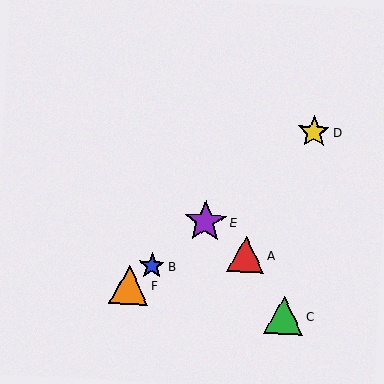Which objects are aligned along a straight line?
Objects B, D, E, F are aligned along a straight line.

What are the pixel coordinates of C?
Object C is at (284, 315).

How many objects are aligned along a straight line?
4 objects (B, D, E, F) are aligned along a straight line.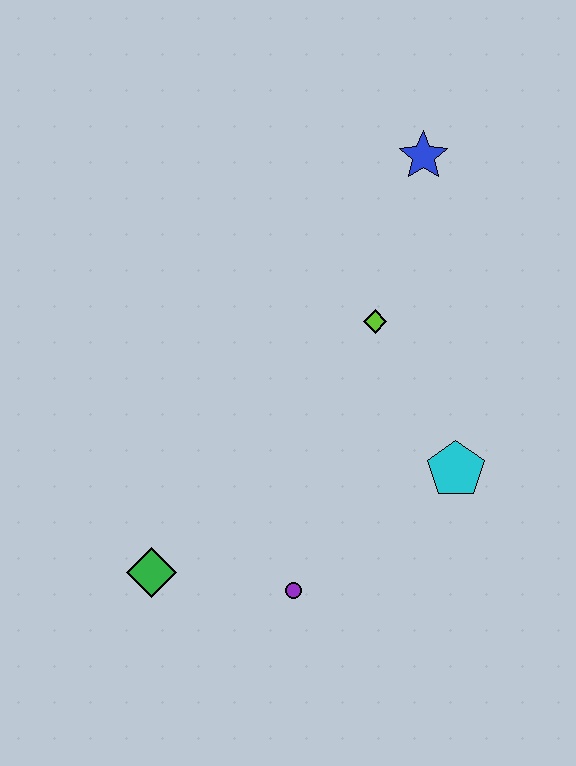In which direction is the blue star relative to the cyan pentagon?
The blue star is above the cyan pentagon.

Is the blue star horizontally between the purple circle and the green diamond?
No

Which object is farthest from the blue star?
The green diamond is farthest from the blue star.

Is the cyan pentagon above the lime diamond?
No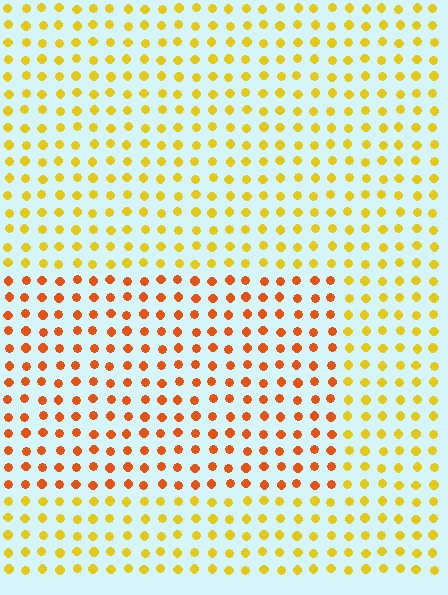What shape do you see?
I see a rectangle.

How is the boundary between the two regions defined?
The boundary is defined purely by a slight shift in hue (about 35 degrees). Spacing, size, and orientation are identical on both sides.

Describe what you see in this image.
The image is filled with small yellow elements in a uniform arrangement. A rectangle-shaped region is visible where the elements are tinted to a slightly different hue, forming a subtle color boundary.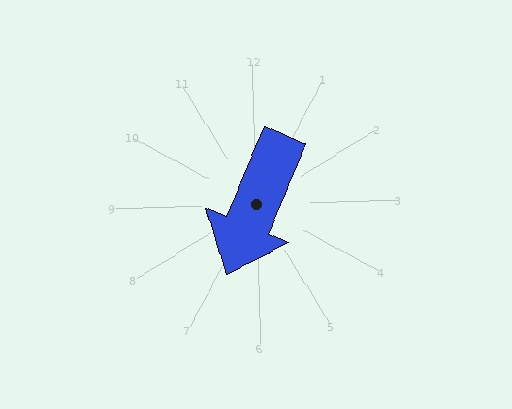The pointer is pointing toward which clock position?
Roughly 7 o'clock.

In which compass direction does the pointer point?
Southwest.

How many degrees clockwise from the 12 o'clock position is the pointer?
Approximately 205 degrees.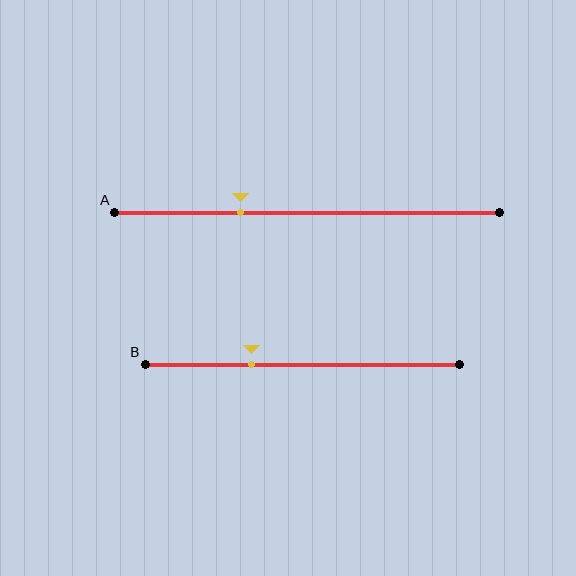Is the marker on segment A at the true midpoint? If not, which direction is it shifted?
No, the marker on segment A is shifted to the left by about 17% of the segment length.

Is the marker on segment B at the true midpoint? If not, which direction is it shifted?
No, the marker on segment B is shifted to the left by about 16% of the segment length.